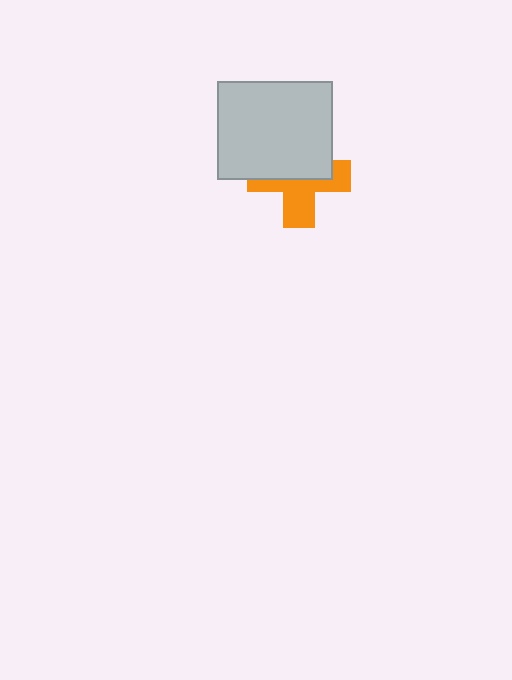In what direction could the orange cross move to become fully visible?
The orange cross could move down. That would shift it out from behind the light gray rectangle entirely.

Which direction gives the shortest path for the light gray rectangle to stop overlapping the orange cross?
Moving up gives the shortest separation.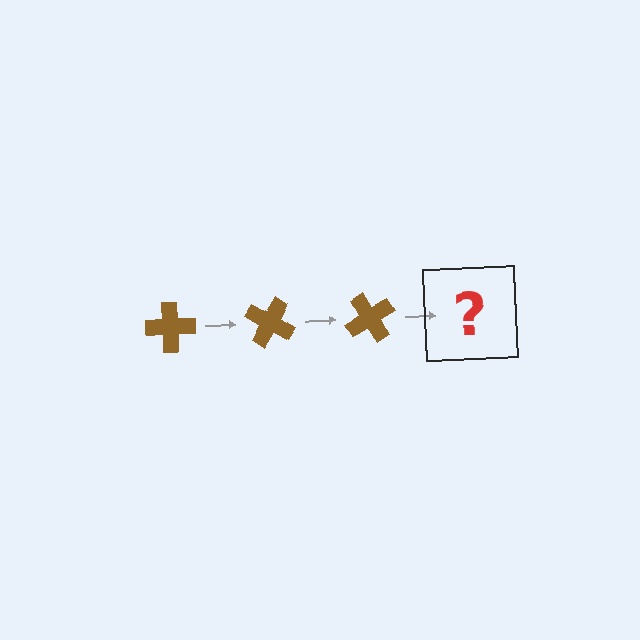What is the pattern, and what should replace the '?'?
The pattern is that the cross rotates 30 degrees each step. The '?' should be a brown cross rotated 90 degrees.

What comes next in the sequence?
The next element should be a brown cross rotated 90 degrees.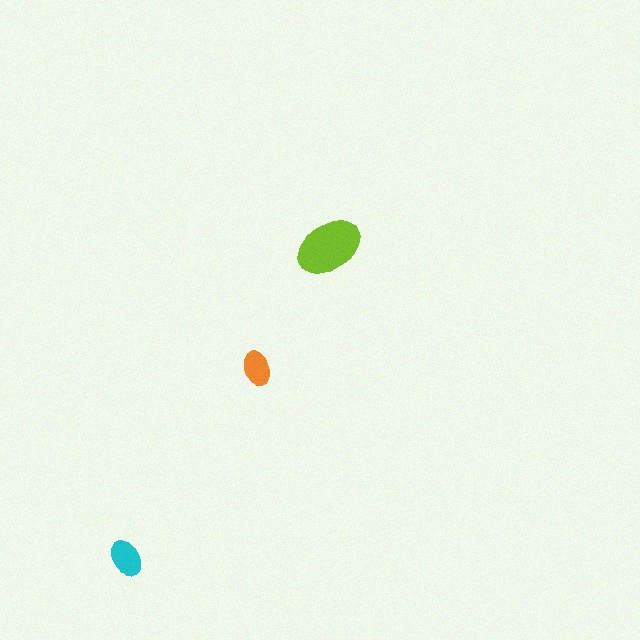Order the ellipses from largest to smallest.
the lime one, the cyan one, the orange one.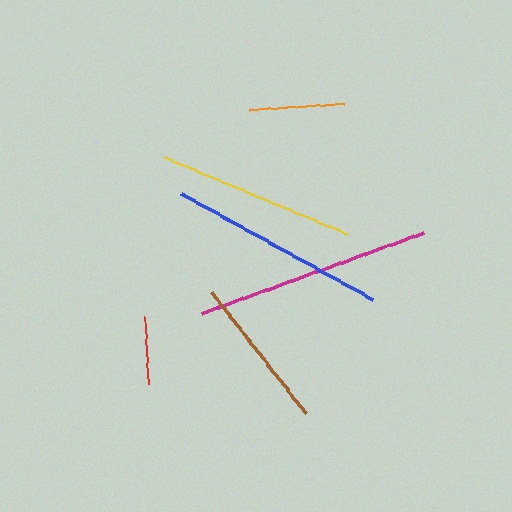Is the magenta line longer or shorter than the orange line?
The magenta line is longer than the orange line.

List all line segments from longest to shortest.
From longest to shortest: magenta, blue, yellow, brown, orange, red.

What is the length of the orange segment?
The orange segment is approximately 96 pixels long.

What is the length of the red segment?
The red segment is approximately 67 pixels long.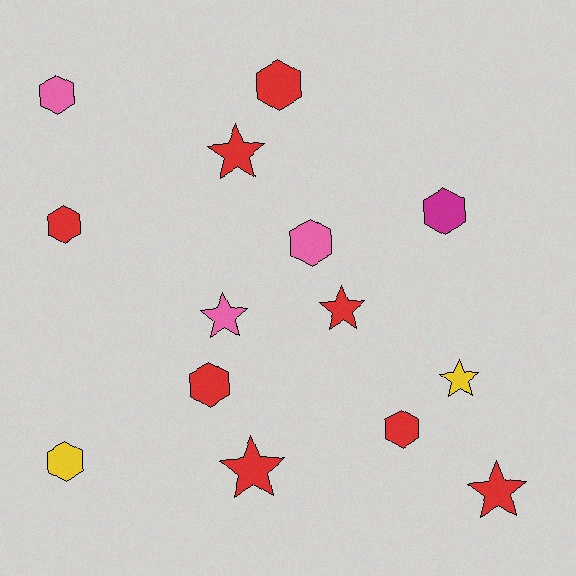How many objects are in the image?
There are 14 objects.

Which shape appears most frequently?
Hexagon, with 8 objects.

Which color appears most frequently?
Red, with 8 objects.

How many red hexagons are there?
There are 4 red hexagons.